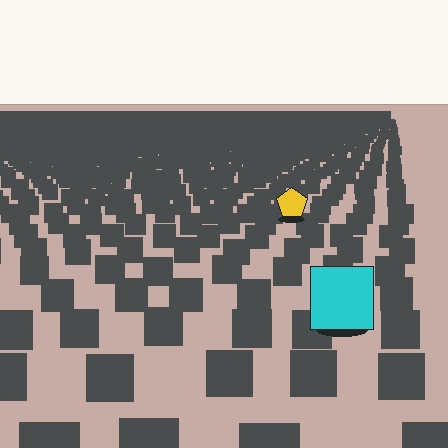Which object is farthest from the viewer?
The yellow pentagon is farthest from the viewer. It appears smaller and the ground texture around it is denser.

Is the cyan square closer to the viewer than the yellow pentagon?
Yes. The cyan square is closer — you can tell from the texture gradient: the ground texture is coarser near it.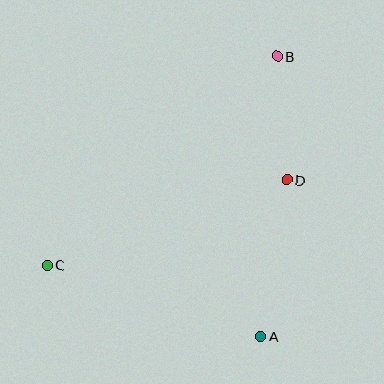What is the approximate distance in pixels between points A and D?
The distance between A and D is approximately 159 pixels.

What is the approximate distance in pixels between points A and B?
The distance between A and B is approximately 281 pixels.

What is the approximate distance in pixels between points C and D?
The distance between C and D is approximately 255 pixels.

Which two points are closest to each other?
Points B and D are closest to each other.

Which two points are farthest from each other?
Points B and C are farthest from each other.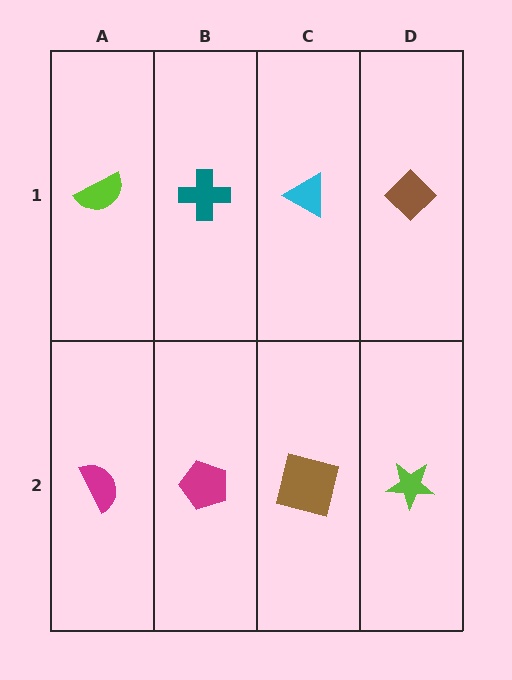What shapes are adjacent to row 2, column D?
A brown diamond (row 1, column D), a brown square (row 2, column C).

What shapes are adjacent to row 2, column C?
A cyan triangle (row 1, column C), a magenta pentagon (row 2, column B), a lime star (row 2, column D).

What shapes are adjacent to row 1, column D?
A lime star (row 2, column D), a cyan triangle (row 1, column C).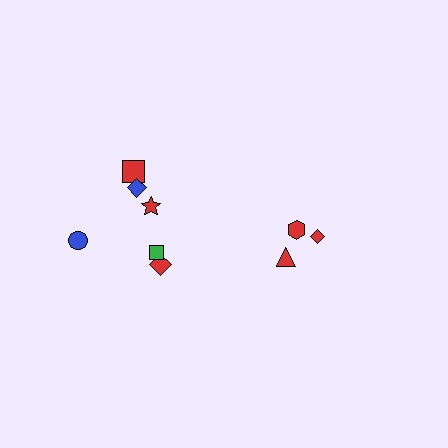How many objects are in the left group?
There are 6 objects.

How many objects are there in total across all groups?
There are 9 objects.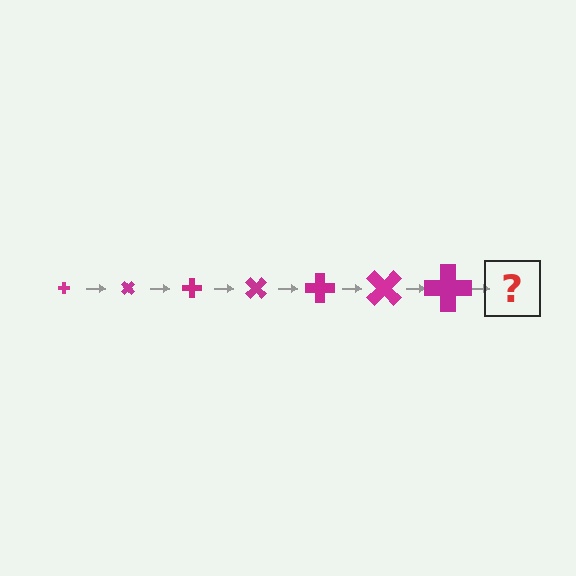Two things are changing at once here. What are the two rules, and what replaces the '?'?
The two rules are that the cross grows larger each step and it rotates 45 degrees each step. The '?' should be a cross, larger than the previous one and rotated 315 degrees from the start.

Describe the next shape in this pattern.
It should be a cross, larger than the previous one and rotated 315 degrees from the start.